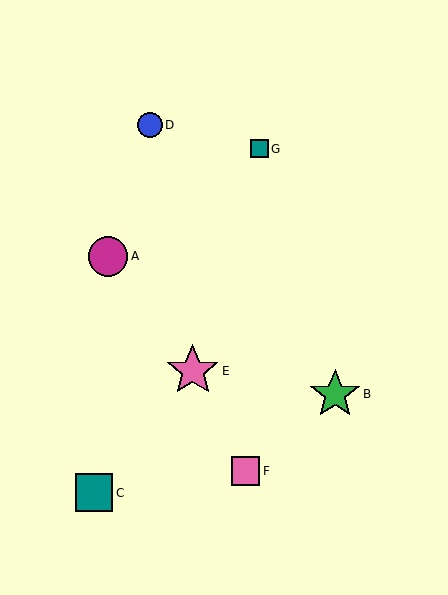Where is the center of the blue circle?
The center of the blue circle is at (150, 125).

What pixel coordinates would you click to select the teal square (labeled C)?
Click at (94, 493) to select the teal square C.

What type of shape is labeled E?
Shape E is a pink star.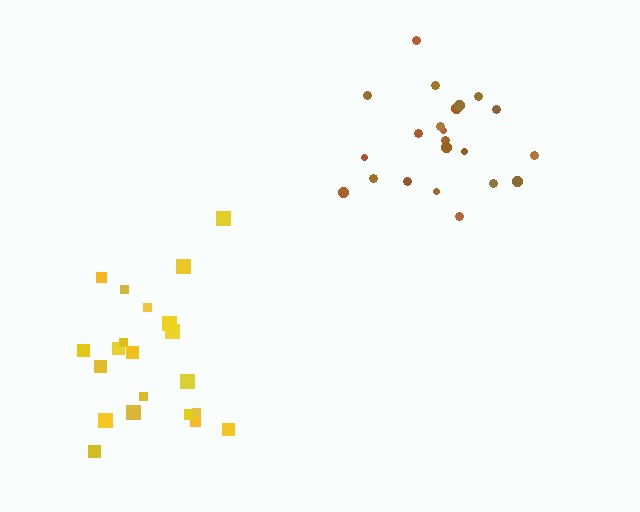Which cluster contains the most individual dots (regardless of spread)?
Brown (22).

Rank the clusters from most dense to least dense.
brown, yellow.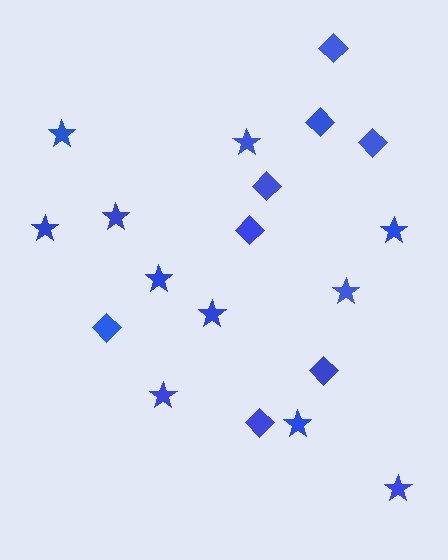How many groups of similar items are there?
There are 2 groups: one group of stars (11) and one group of diamonds (8).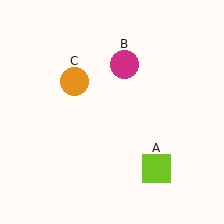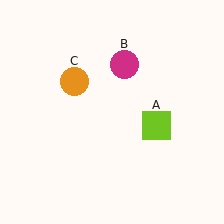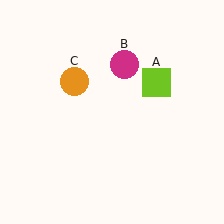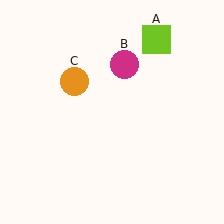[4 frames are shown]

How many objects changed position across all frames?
1 object changed position: lime square (object A).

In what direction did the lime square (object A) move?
The lime square (object A) moved up.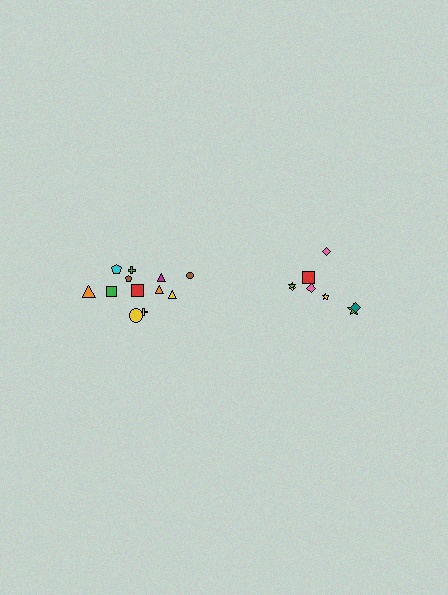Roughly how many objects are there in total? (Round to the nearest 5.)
Roughly 20 objects in total.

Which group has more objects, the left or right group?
The left group.